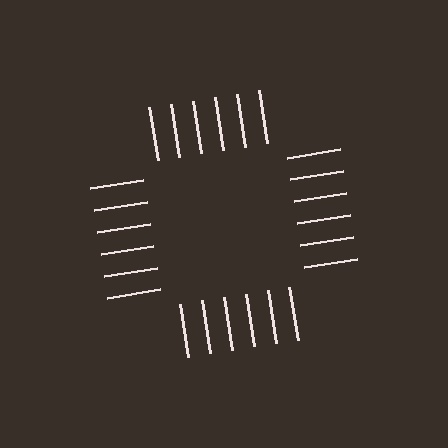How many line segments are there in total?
24 — 6 along each of the 4 edges.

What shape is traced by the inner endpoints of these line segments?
An illusory square — the line segments terminate on its edges but no continuous stroke is drawn.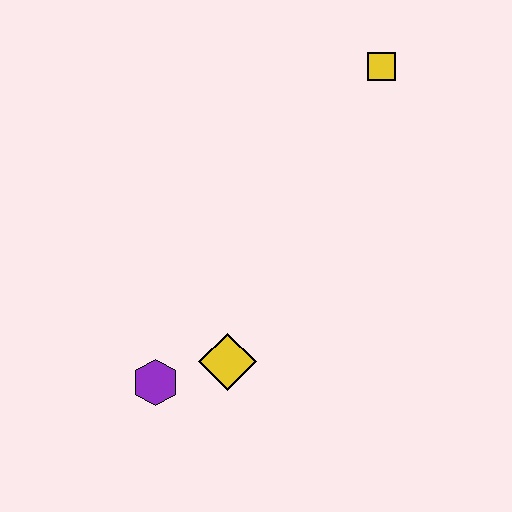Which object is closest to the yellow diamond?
The purple hexagon is closest to the yellow diamond.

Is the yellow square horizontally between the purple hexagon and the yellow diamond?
No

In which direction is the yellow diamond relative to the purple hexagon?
The yellow diamond is to the right of the purple hexagon.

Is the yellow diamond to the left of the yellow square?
Yes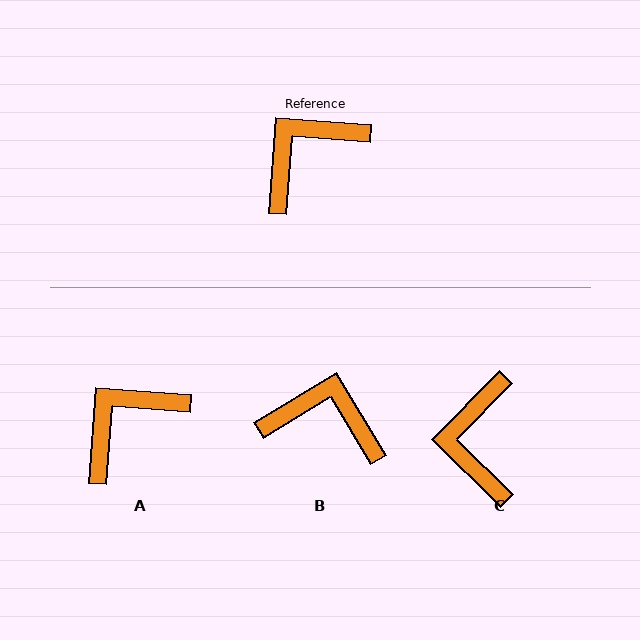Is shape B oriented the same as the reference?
No, it is off by about 55 degrees.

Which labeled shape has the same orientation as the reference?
A.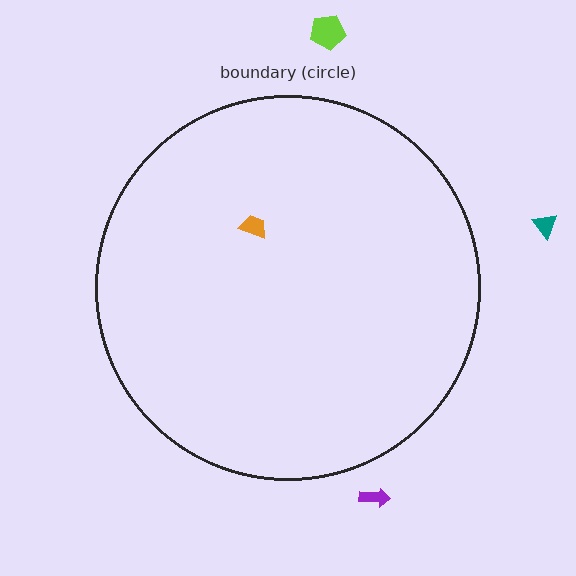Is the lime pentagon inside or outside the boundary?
Outside.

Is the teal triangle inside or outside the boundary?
Outside.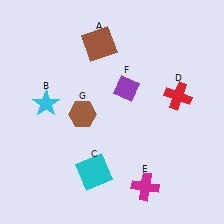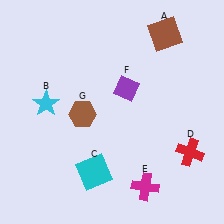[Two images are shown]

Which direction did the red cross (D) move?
The red cross (D) moved down.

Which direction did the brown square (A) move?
The brown square (A) moved right.